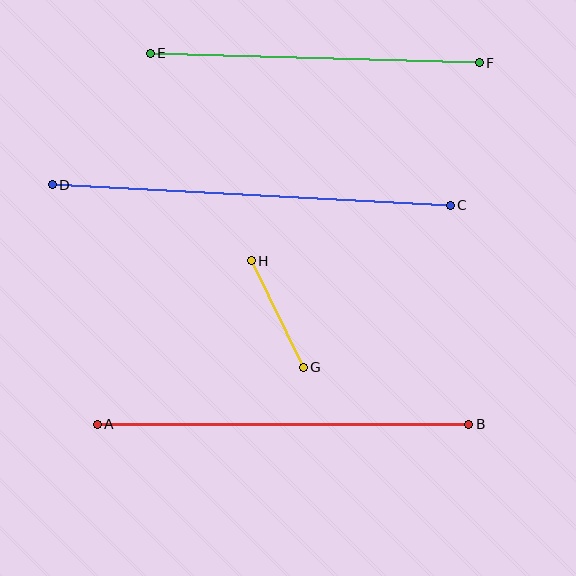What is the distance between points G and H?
The distance is approximately 119 pixels.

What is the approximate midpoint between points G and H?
The midpoint is at approximately (277, 314) pixels.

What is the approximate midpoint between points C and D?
The midpoint is at approximately (251, 195) pixels.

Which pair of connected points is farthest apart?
Points C and D are farthest apart.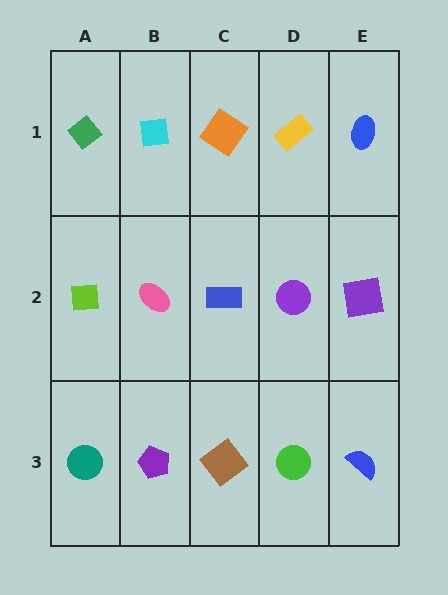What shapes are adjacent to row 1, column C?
A blue rectangle (row 2, column C), a cyan square (row 1, column B), a yellow rectangle (row 1, column D).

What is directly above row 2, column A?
A green diamond.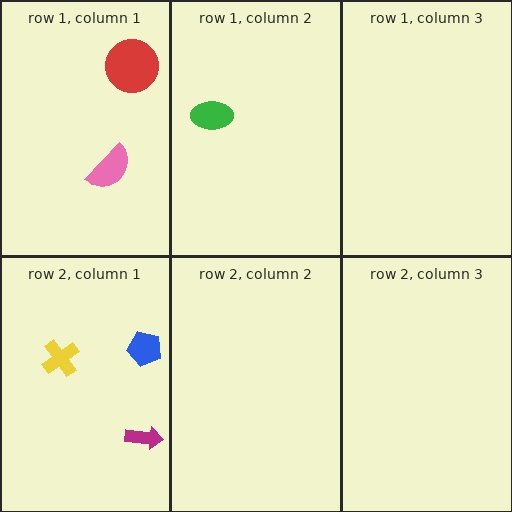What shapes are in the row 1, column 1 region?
The pink semicircle, the red circle.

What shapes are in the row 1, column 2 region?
The green ellipse.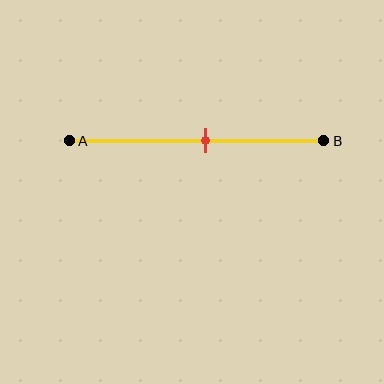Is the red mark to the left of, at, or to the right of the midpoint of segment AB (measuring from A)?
The red mark is to the right of the midpoint of segment AB.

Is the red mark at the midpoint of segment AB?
No, the mark is at about 55% from A, not at the 50% midpoint.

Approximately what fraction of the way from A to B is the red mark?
The red mark is approximately 55% of the way from A to B.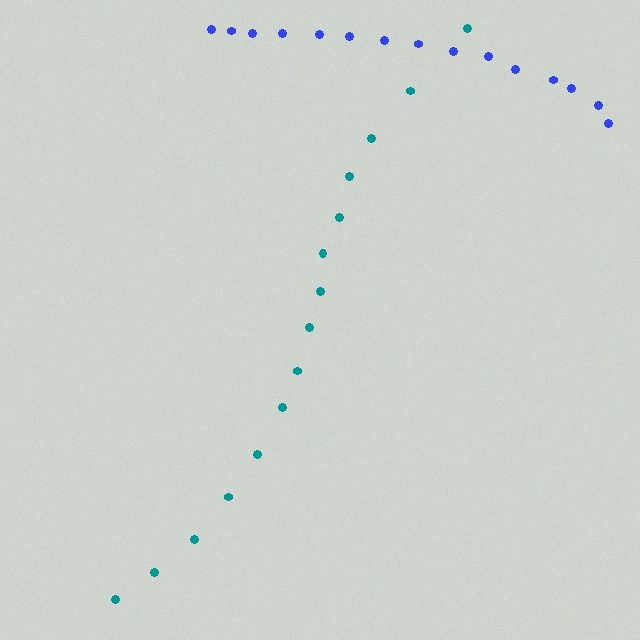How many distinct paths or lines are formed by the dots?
There are 2 distinct paths.